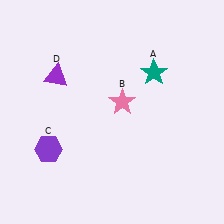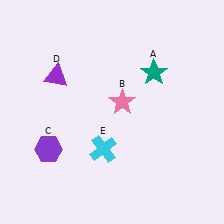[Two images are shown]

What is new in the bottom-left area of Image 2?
A cyan cross (E) was added in the bottom-left area of Image 2.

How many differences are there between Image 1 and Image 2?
There is 1 difference between the two images.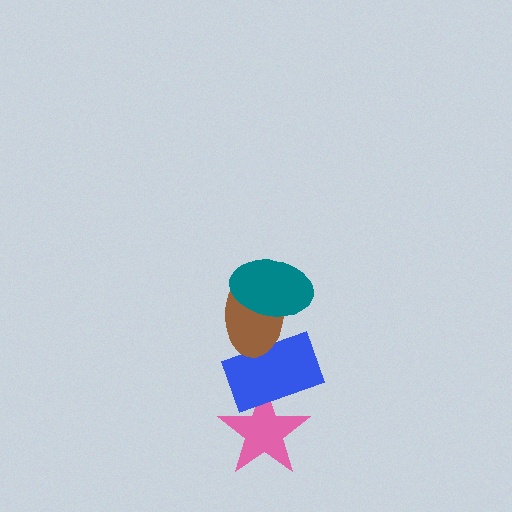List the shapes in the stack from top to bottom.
From top to bottom: the teal ellipse, the brown ellipse, the blue rectangle, the pink star.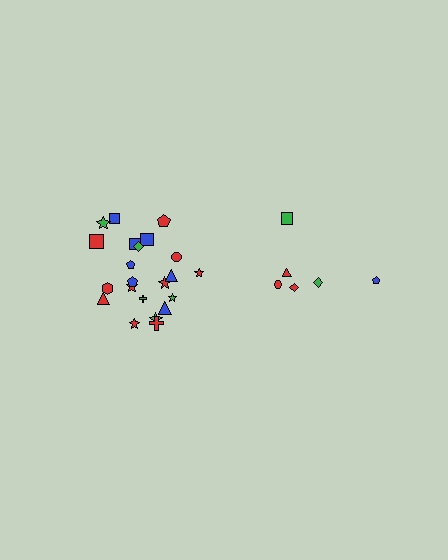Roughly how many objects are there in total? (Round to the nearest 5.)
Roughly 30 objects in total.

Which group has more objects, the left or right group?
The left group.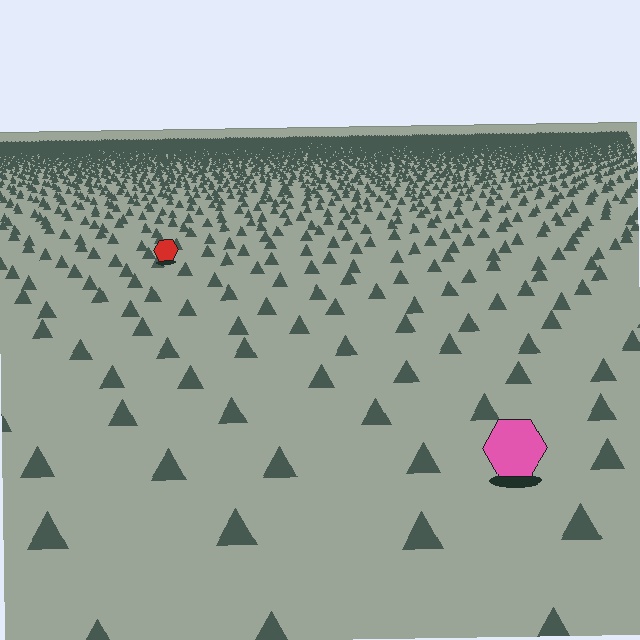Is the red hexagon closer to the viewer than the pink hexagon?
No. The pink hexagon is closer — you can tell from the texture gradient: the ground texture is coarser near it.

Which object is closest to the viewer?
The pink hexagon is closest. The texture marks near it are larger and more spread out.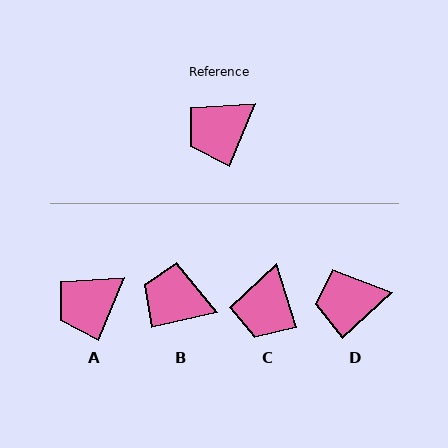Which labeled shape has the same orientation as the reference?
A.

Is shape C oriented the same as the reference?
No, it is off by about 40 degrees.